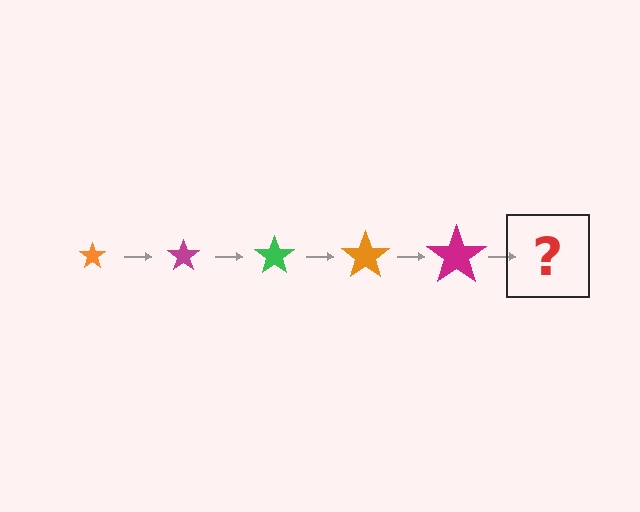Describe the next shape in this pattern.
It should be a green star, larger than the previous one.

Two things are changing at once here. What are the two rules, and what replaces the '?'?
The two rules are that the star grows larger each step and the color cycles through orange, magenta, and green. The '?' should be a green star, larger than the previous one.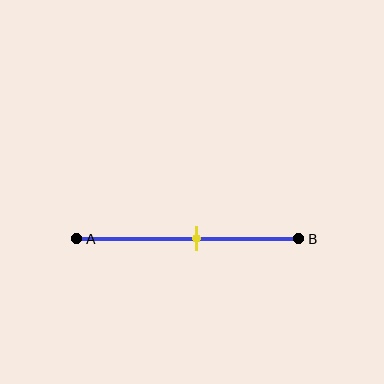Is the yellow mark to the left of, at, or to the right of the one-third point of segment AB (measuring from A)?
The yellow mark is to the right of the one-third point of segment AB.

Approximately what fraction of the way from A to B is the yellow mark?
The yellow mark is approximately 55% of the way from A to B.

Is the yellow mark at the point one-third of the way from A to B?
No, the mark is at about 55% from A, not at the 33% one-third point.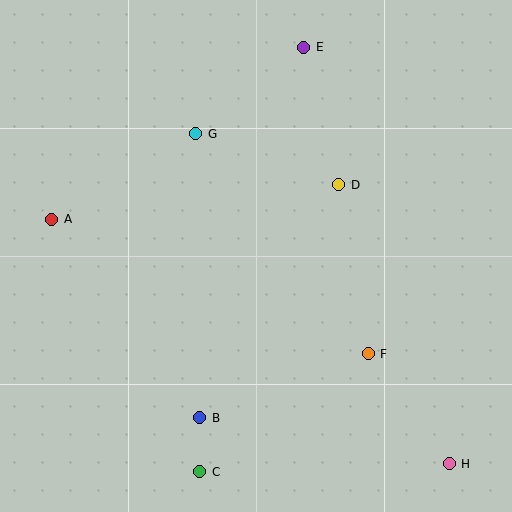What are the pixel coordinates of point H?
Point H is at (449, 464).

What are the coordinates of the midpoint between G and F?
The midpoint between G and F is at (282, 244).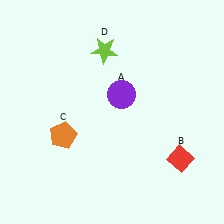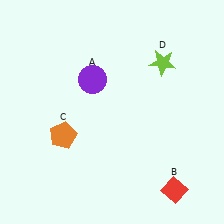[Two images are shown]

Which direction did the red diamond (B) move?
The red diamond (B) moved down.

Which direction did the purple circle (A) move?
The purple circle (A) moved left.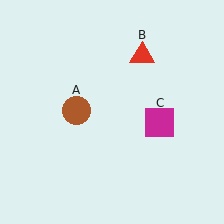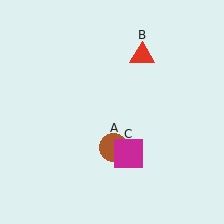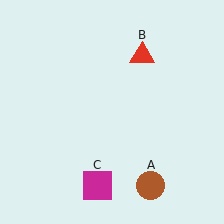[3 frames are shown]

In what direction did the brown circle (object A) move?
The brown circle (object A) moved down and to the right.